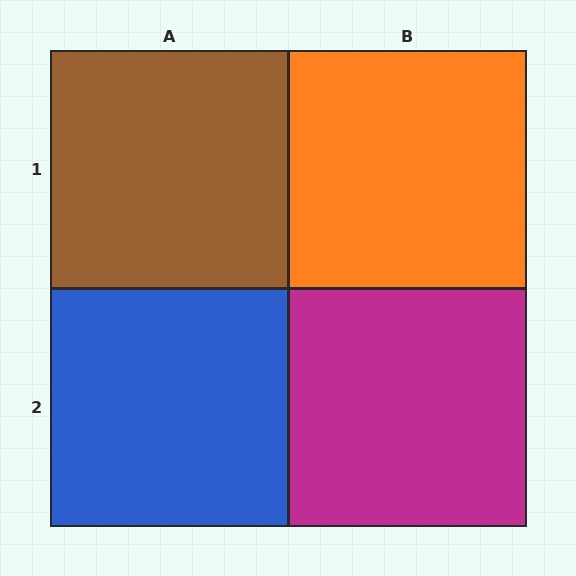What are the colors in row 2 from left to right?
Blue, magenta.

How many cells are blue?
1 cell is blue.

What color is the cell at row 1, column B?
Orange.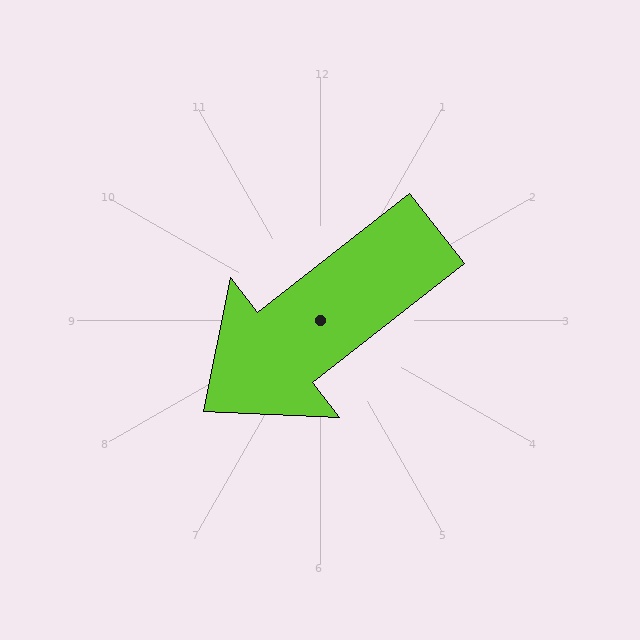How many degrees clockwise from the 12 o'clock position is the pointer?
Approximately 232 degrees.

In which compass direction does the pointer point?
Southwest.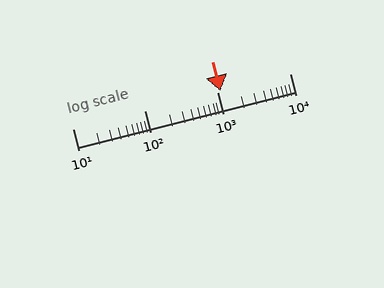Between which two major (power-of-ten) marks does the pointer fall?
The pointer is between 1000 and 10000.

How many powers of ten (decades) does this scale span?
The scale spans 3 decades, from 10 to 10000.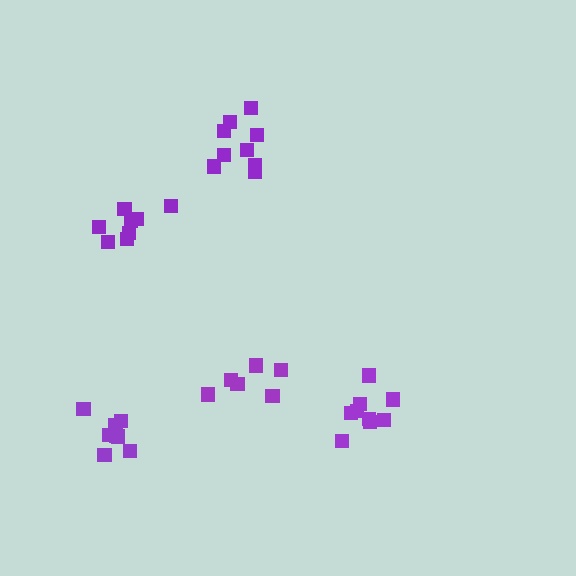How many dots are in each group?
Group 1: 6 dots, Group 2: 8 dots, Group 3: 9 dots, Group 4: 9 dots, Group 5: 9 dots (41 total).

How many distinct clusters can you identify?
There are 5 distinct clusters.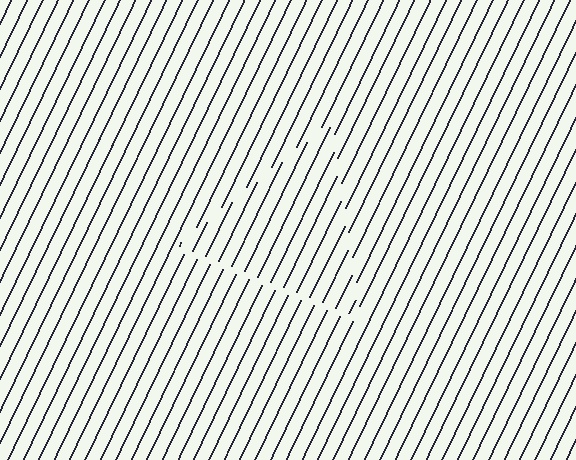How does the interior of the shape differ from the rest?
The interior of the shape contains the same grating, shifted by half a period — the contour is defined by the phase discontinuity where line-ends from the inner and outer gratings abut.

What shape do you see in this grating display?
An illusory triangle. The interior of the shape contains the same grating, shifted by half a period — the contour is defined by the phase discontinuity where line-ends from the inner and outer gratings abut.